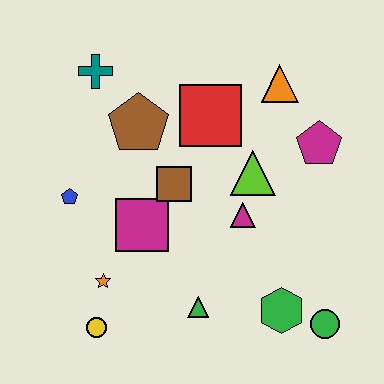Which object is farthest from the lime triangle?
The yellow circle is farthest from the lime triangle.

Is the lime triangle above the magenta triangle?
Yes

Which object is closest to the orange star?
The yellow circle is closest to the orange star.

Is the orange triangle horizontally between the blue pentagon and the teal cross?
No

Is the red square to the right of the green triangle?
Yes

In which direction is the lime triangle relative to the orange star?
The lime triangle is to the right of the orange star.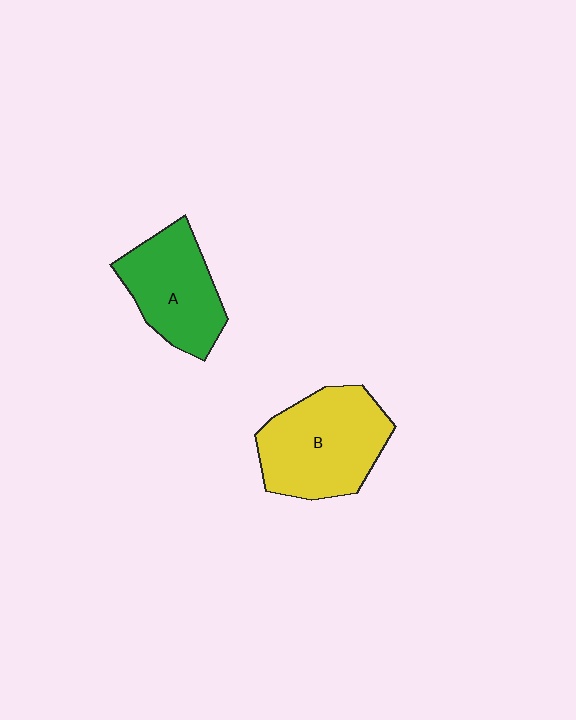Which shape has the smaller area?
Shape A (green).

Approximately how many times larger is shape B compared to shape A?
Approximately 1.2 times.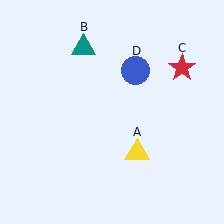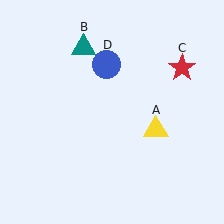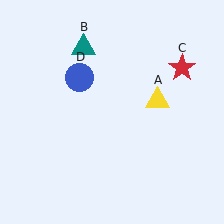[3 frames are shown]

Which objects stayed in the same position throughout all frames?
Teal triangle (object B) and red star (object C) remained stationary.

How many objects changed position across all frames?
2 objects changed position: yellow triangle (object A), blue circle (object D).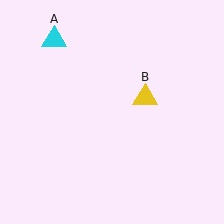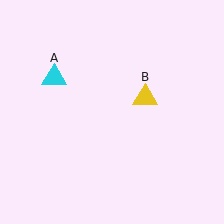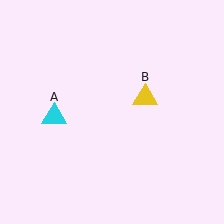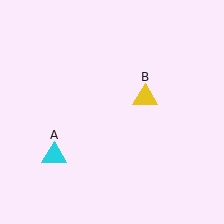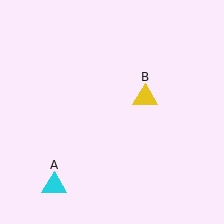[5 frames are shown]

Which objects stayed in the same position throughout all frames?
Yellow triangle (object B) remained stationary.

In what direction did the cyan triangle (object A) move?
The cyan triangle (object A) moved down.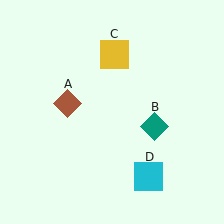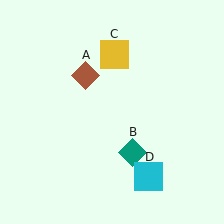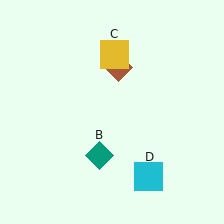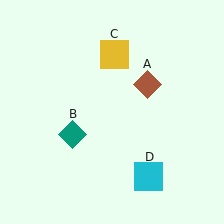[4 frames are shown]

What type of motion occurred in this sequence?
The brown diamond (object A), teal diamond (object B) rotated clockwise around the center of the scene.